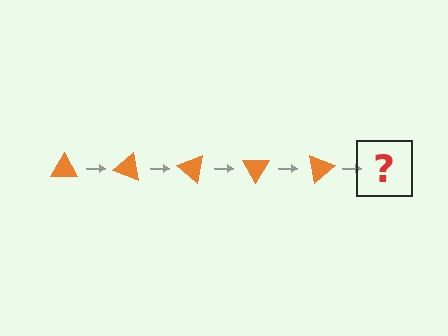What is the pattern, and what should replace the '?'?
The pattern is that the triangle rotates 20 degrees each step. The '?' should be an orange triangle rotated 100 degrees.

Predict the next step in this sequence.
The next step is an orange triangle rotated 100 degrees.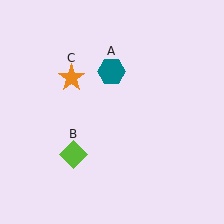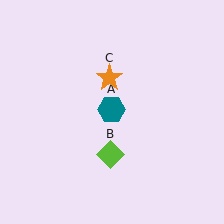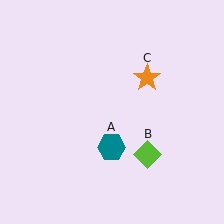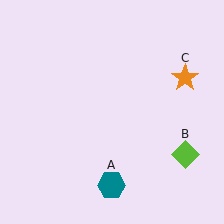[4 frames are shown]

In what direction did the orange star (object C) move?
The orange star (object C) moved right.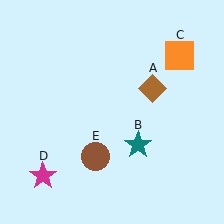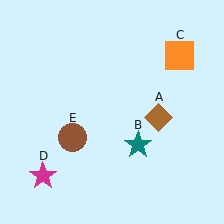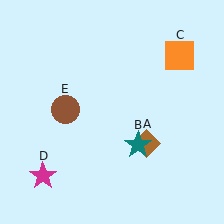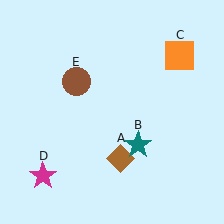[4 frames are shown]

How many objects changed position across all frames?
2 objects changed position: brown diamond (object A), brown circle (object E).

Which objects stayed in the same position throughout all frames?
Teal star (object B) and orange square (object C) and magenta star (object D) remained stationary.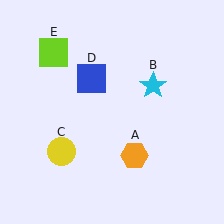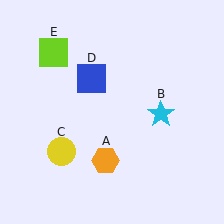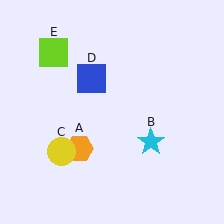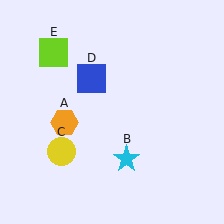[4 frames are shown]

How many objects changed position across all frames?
2 objects changed position: orange hexagon (object A), cyan star (object B).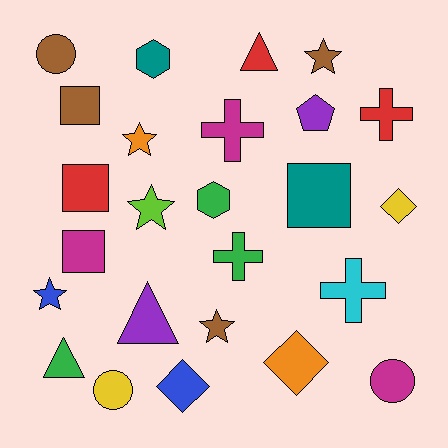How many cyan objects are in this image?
There is 1 cyan object.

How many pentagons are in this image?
There is 1 pentagon.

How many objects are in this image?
There are 25 objects.